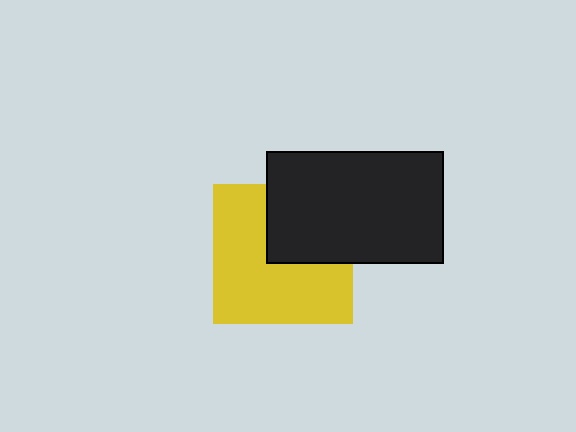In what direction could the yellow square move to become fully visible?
The yellow square could move toward the lower-left. That would shift it out from behind the black rectangle entirely.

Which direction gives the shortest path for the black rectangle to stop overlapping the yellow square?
Moving toward the upper-right gives the shortest separation.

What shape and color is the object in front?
The object in front is a black rectangle.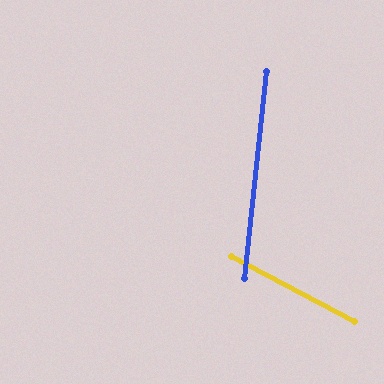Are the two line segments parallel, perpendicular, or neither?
Neither parallel nor perpendicular — they differ by about 68°.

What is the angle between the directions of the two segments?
Approximately 68 degrees.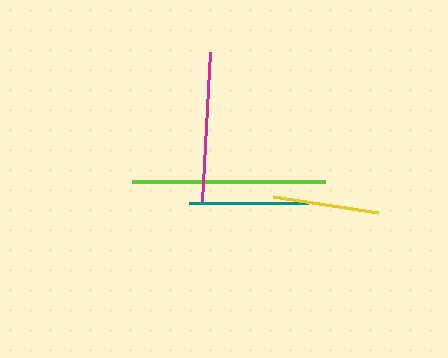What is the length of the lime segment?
The lime segment is approximately 193 pixels long.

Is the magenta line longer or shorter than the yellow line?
The magenta line is longer than the yellow line.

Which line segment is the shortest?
The yellow line is the shortest at approximately 107 pixels.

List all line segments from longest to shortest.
From longest to shortest: lime, magenta, teal, yellow.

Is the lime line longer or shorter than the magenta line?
The lime line is longer than the magenta line.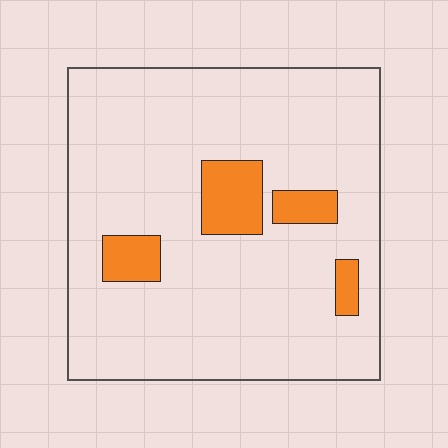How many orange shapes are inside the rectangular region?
4.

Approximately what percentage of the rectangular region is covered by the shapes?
Approximately 10%.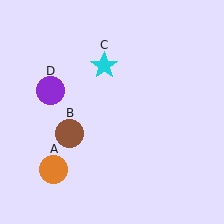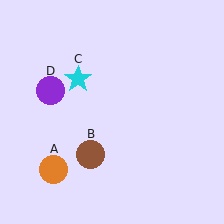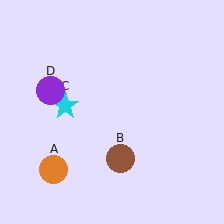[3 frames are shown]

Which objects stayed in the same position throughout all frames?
Orange circle (object A) and purple circle (object D) remained stationary.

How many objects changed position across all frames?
2 objects changed position: brown circle (object B), cyan star (object C).